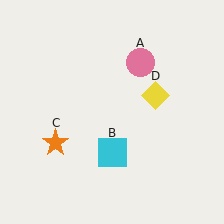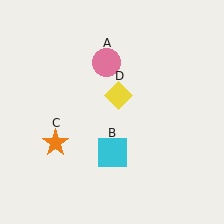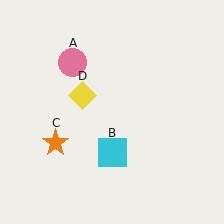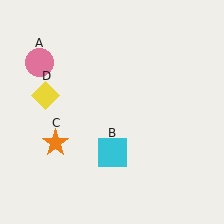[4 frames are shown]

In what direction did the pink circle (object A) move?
The pink circle (object A) moved left.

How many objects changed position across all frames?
2 objects changed position: pink circle (object A), yellow diamond (object D).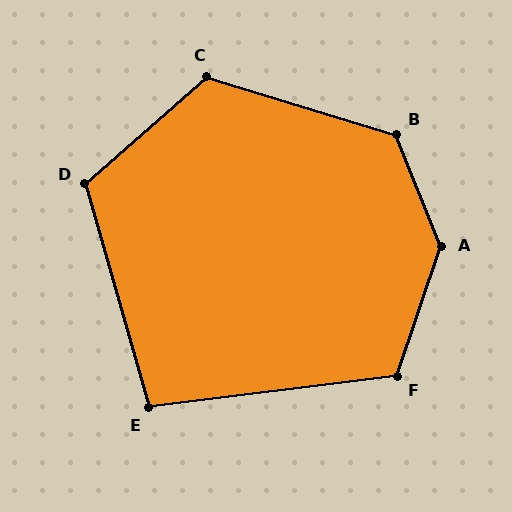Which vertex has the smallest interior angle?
E, at approximately 99 degrees.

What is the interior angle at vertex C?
Approximately 122 degrees (obtuse).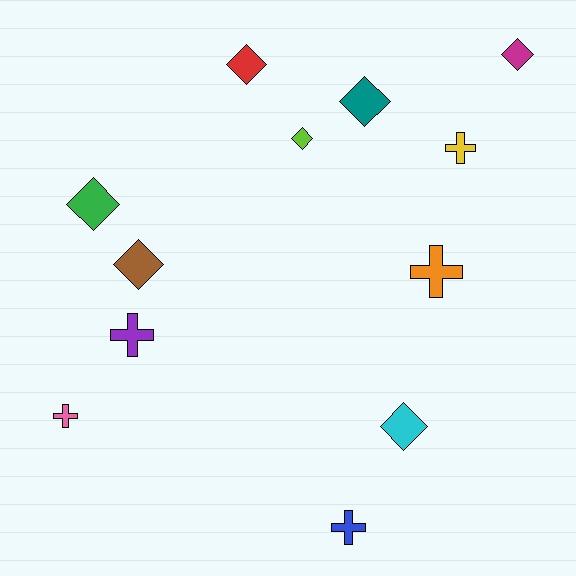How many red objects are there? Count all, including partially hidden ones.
There is 1 red object.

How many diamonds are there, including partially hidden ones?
There are 7 diamonds.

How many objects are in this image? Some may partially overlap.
There are 12 objects.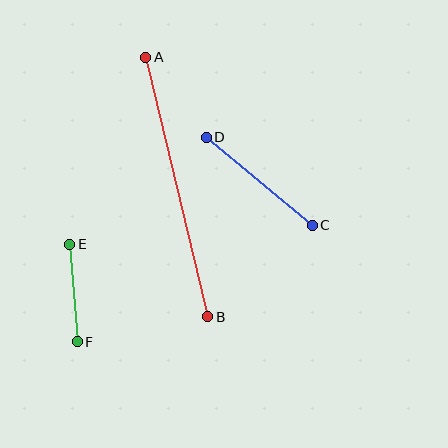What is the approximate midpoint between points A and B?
The midpoint is at approximately (177, 187) pixels.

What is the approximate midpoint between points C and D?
The midpoint is at approximately (259, 181) pixels.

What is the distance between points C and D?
The distance is approximately 138 pixels.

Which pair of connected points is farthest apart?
Points A and B are farthest apart.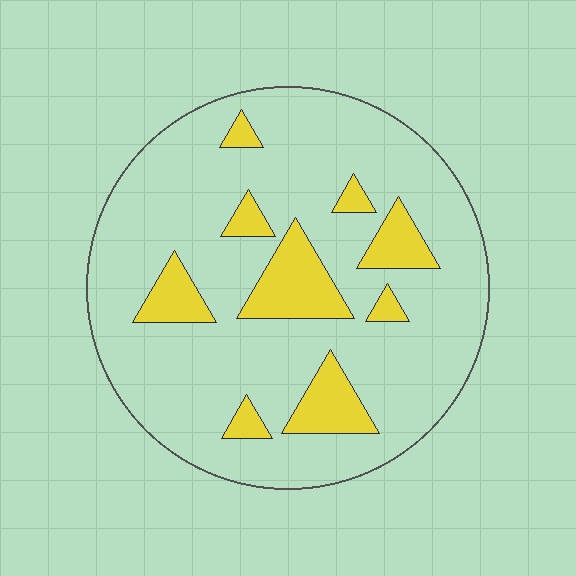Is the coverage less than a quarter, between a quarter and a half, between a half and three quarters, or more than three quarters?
Less than a quarter.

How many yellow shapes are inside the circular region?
9.